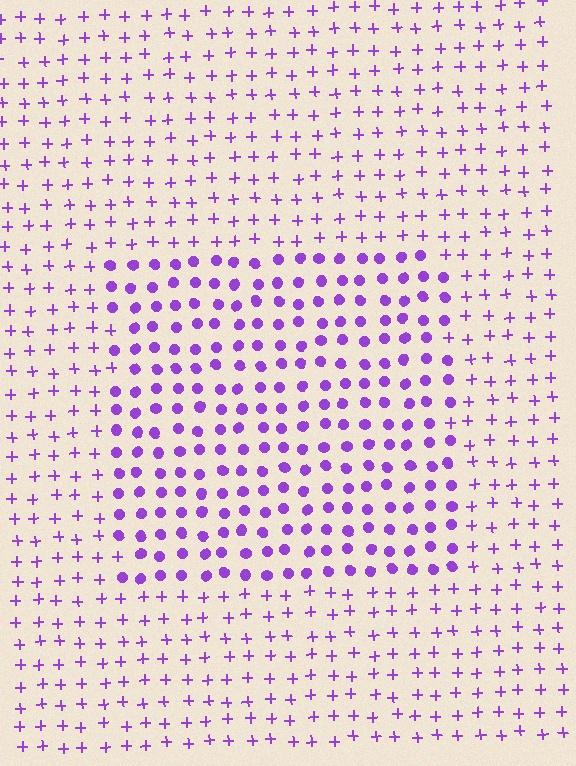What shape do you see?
I see a rectangle.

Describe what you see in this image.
The image is filled with small purple elements arranged in a uniform grid. A rectangle-shaped region contains circles, while the surrounding area contains plus signs. The boundary is defined purely by the change in element shape.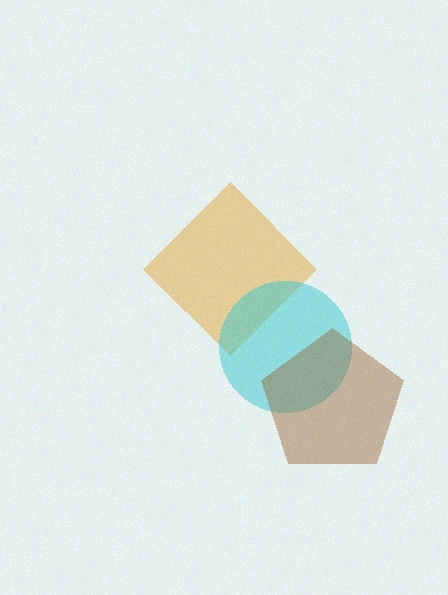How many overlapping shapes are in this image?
There are 3 overlapping shapes in the image.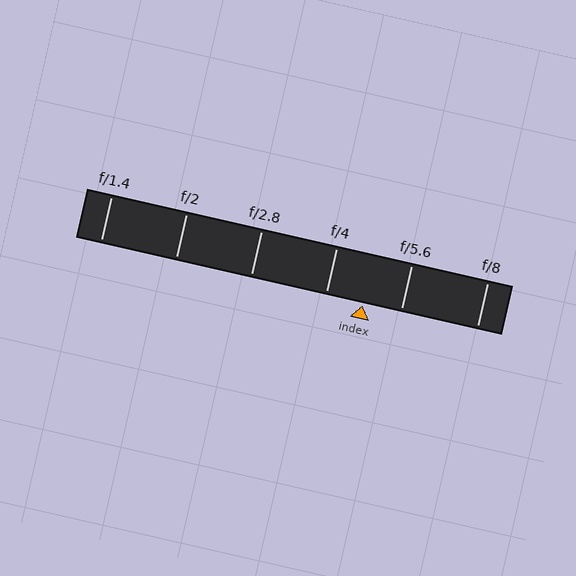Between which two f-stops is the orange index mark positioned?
The index mark is between f/4 and f/5.6.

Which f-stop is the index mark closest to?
The index mark is closest to f/4.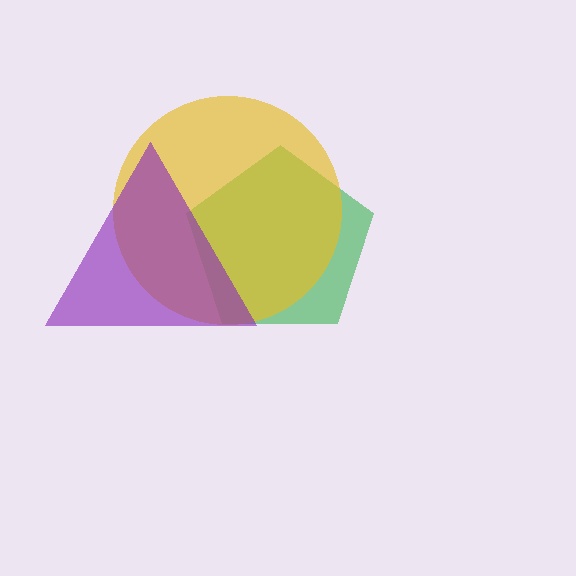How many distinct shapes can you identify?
There are 3 distinct shapes: a green pentagon, a yellow circle, a purple triangle.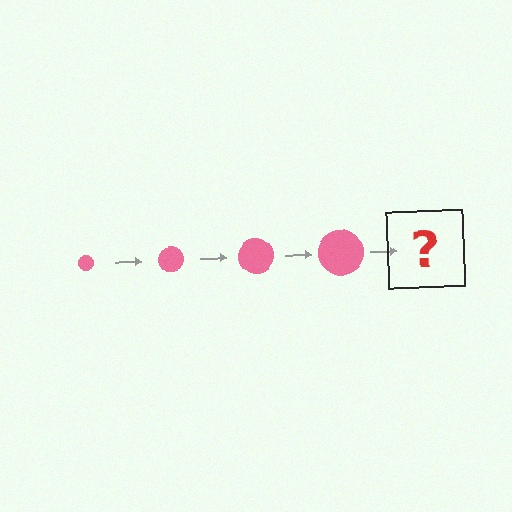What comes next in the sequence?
The next element should be a pink circle, larger than the previous one.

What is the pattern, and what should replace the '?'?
The pattern is that the circle gets progressively larger each step. The '?' should be a pink circle, larger than the previous one.